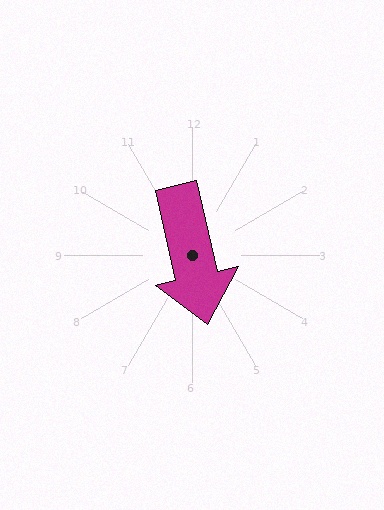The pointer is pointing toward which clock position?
Roughly 6 o'clock.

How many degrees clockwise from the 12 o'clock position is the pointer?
Approximately 167 degrees.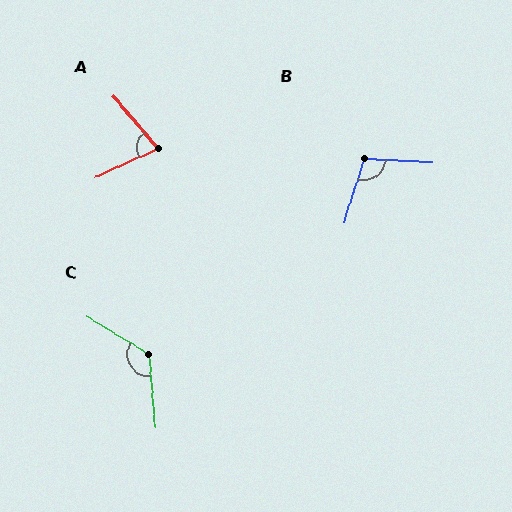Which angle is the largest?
C, at approximately 126 degrees.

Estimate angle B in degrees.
Approximately 105 degrees.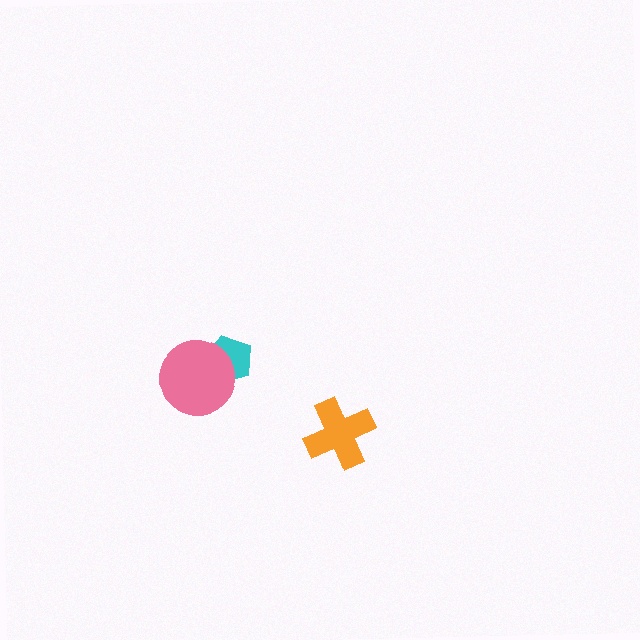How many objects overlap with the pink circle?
1 object overlaps with the pink circle.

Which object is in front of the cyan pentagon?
The pink circle is in front of the cyan pentagon.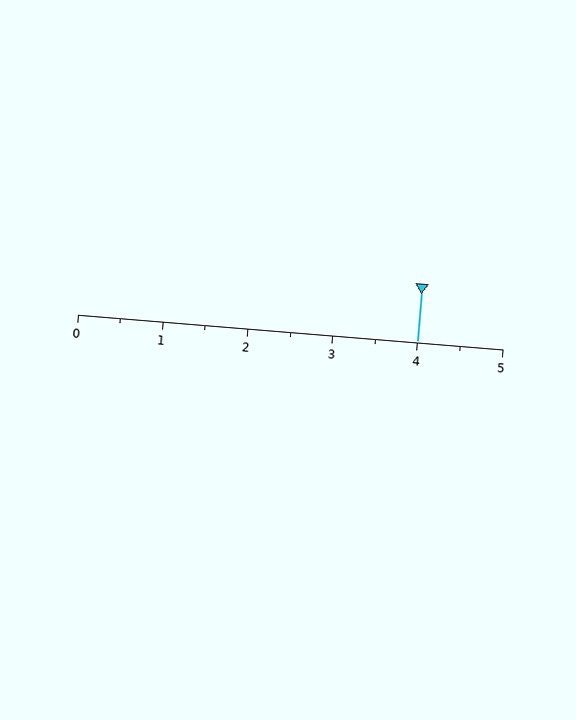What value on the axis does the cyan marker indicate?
The marker indicates approximately 4.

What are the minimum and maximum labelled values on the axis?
The axis runs from 0 to 5.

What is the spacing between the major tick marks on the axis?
The major ticks are spaced 1 apart.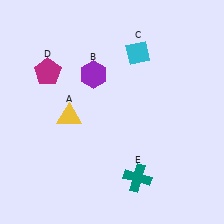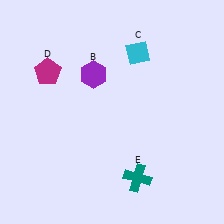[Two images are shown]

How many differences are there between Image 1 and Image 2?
There is 1 difference between the two images.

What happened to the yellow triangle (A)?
The yellow triangle (A) was removed in Image 2. It was in the bottom-left area of Image 1.